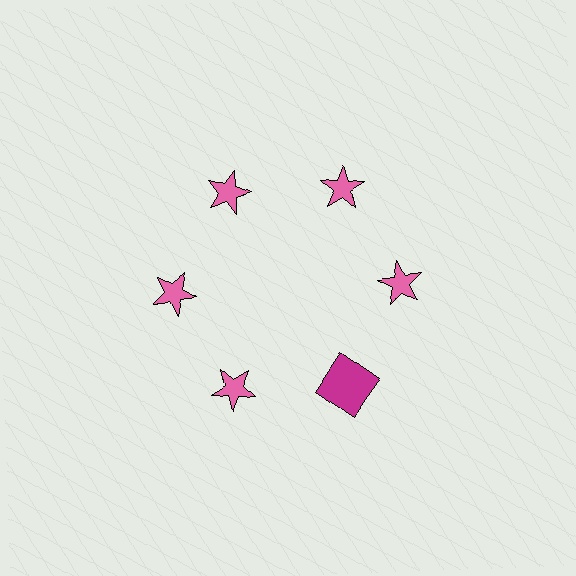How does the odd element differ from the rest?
It differs in both color (magenta instead of pink) and shape (square instead of star).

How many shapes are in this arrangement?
There are 6 shapes arranged in a ring pattern.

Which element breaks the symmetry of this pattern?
The magenta square at roughly the 5 o'clock position breaks the symmetry. All other shapes are pink stars.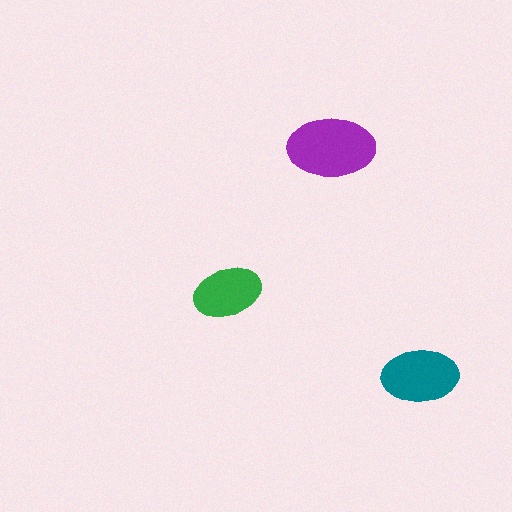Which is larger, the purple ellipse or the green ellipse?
The purple one.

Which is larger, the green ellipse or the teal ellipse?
The teal one.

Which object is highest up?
The purple ellipse is topmost.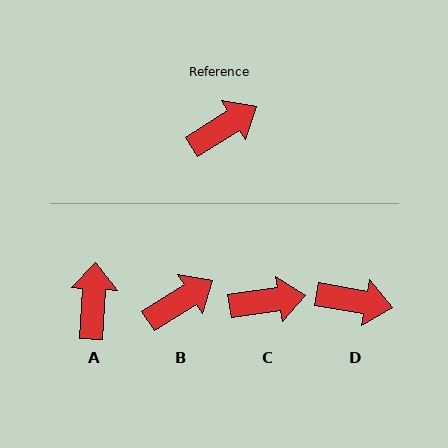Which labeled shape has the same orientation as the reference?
B.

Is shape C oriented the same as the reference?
No, it is off by about 24 degrees.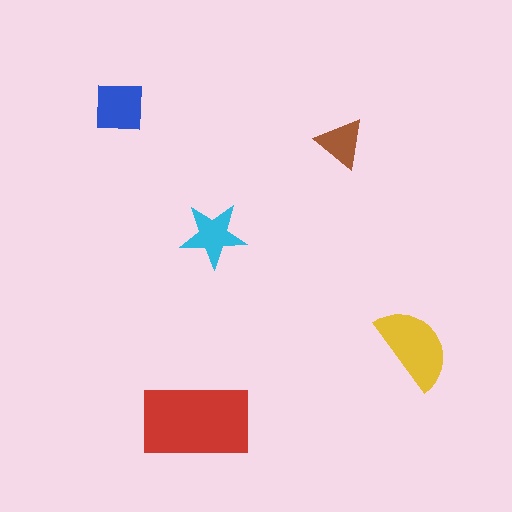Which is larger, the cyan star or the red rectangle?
The red rectangle.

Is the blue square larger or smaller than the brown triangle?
Larger.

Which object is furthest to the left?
The blue square is leftmost.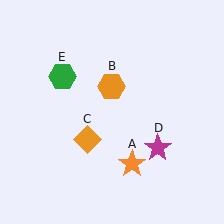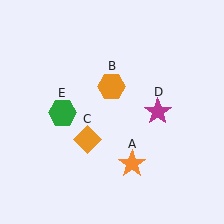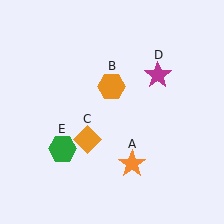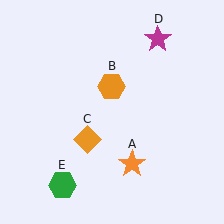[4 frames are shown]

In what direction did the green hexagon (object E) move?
The green hexagon (object E) moved down.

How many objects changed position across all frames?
2 objects changed position: magenta star (object D), green hexagon (object E).